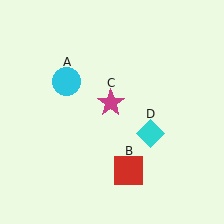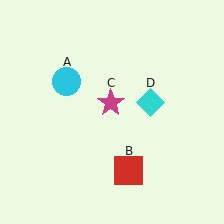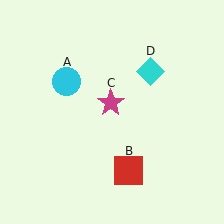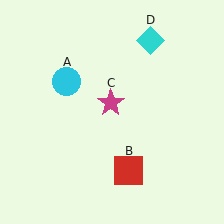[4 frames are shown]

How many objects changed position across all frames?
1 object changed position: cyan diamond (object D).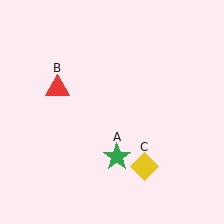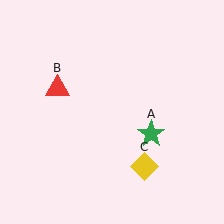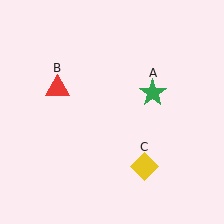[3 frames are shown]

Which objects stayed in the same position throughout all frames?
Red triangle (object B) and yellow diamond (object C) remained stationary.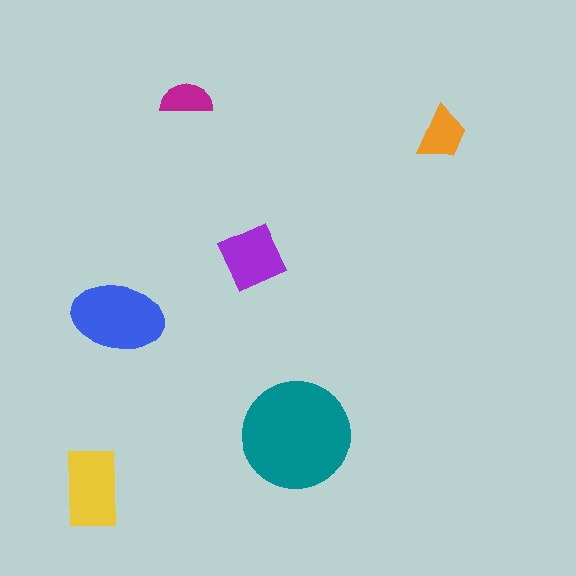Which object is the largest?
The teal circle.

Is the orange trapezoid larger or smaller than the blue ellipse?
Smaller.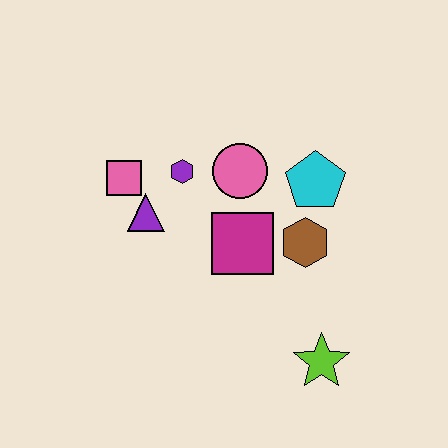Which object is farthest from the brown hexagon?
The pink square is farthest from the brown hexagon.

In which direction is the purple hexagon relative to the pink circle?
The purple hexagon is to the left of the pink circle.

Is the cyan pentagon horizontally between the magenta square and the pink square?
No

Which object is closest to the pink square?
The purple triangle is closest to the pink square.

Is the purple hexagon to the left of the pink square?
No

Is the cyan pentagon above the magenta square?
Yes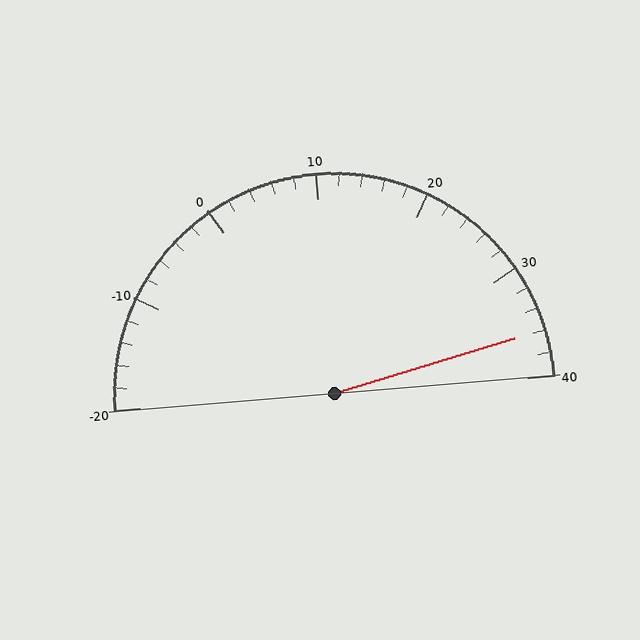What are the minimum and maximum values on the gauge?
The gauge ranges from -20 to 40.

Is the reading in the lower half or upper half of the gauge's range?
The reading is in the upper half of the range (-20 to 40).